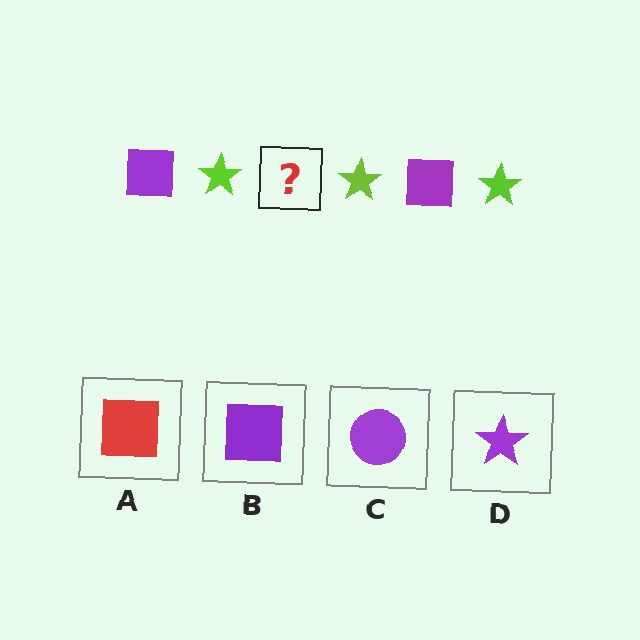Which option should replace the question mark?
Option B.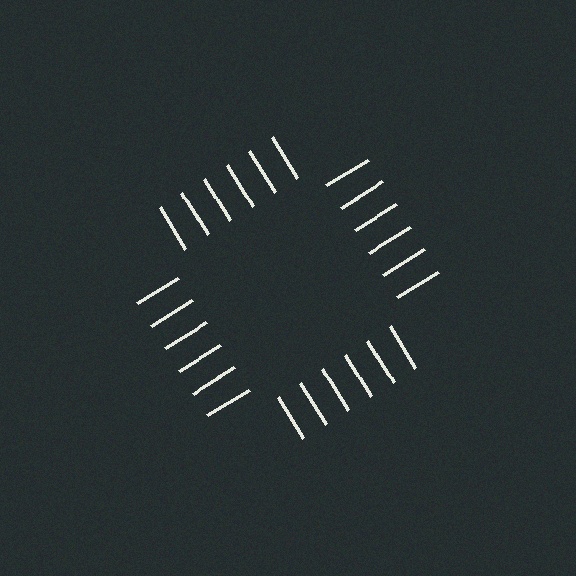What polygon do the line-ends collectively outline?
An illusory square — the line segments terminate on its edges but no continuous stroke is drawn.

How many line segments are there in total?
24 — 6 along each of the 4 edges.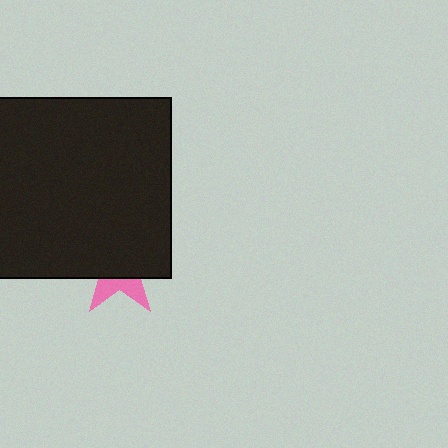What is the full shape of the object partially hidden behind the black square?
The partially hidden object is a pink star.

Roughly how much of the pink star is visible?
A small part of it is visible (roughly 30%).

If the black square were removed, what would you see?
You would see the complete pink star.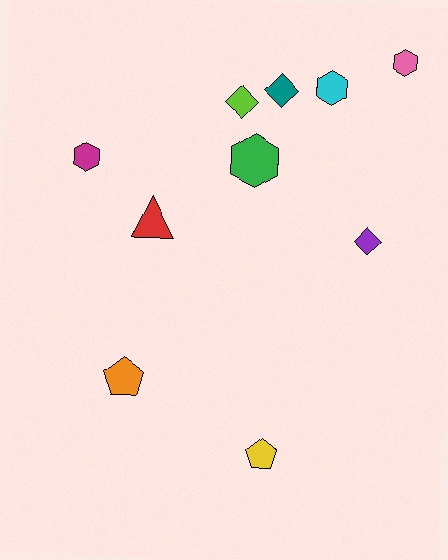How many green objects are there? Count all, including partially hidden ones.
There is 1 green object.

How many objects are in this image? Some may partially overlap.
There are 10 objects.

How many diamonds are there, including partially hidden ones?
There are 3 diamonds.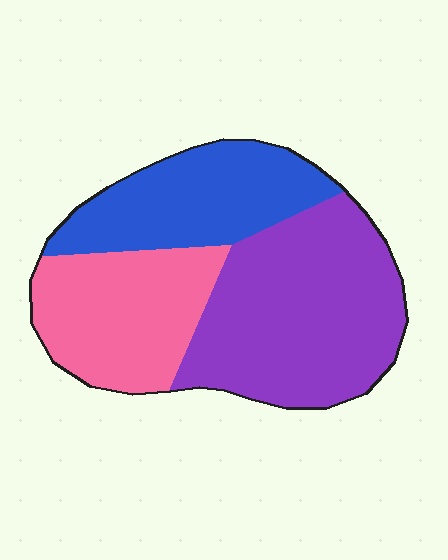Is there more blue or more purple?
Purple.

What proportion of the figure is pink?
Pink covers about 30% of the figure.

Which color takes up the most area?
Purple, at roughly 45%.